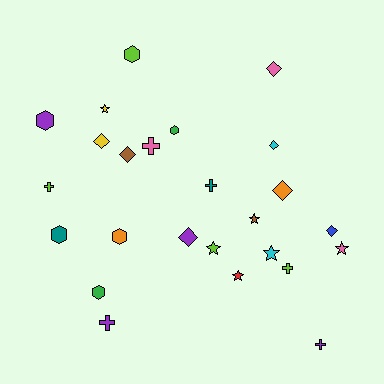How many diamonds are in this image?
There are 7 diamonds.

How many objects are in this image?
There are 25 objects.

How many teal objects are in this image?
There are 2 teal objects.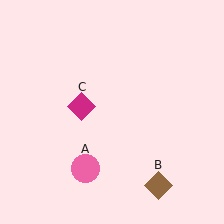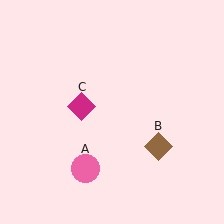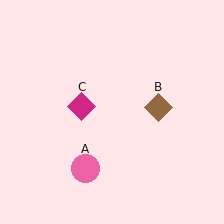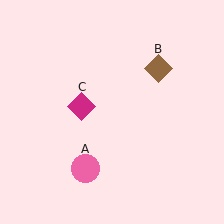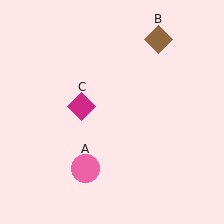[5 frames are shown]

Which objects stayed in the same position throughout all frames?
Pink circle (object A) and magenta diamond (object C) remained stationary.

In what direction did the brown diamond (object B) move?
The brown diamond (object B) moved up.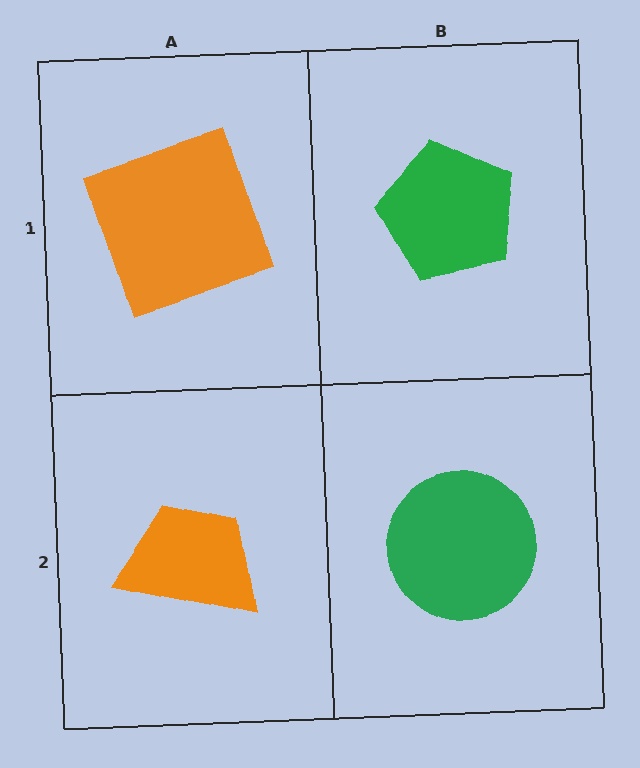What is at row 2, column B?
A green circle.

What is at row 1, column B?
A green pentagon.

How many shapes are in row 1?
2 shapes.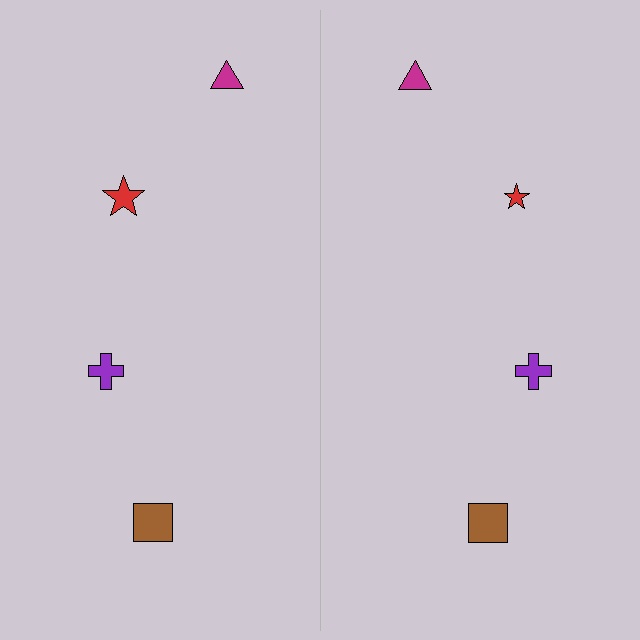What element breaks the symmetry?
The red star on the right side has a different size than its mirror counterpart.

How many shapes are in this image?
There are 8 shapes in this image.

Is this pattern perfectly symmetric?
No, the pattern is not perfectly symmetric. The red star on the right side has a different size than its mirror counterpart.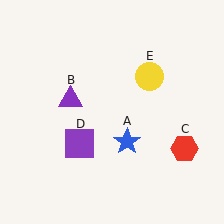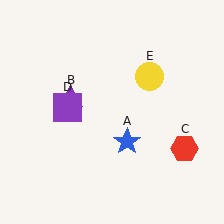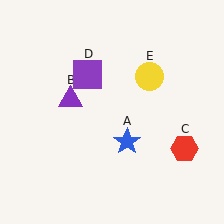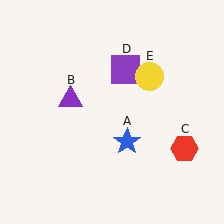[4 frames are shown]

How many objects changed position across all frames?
1 object changed position: purple square (object D).